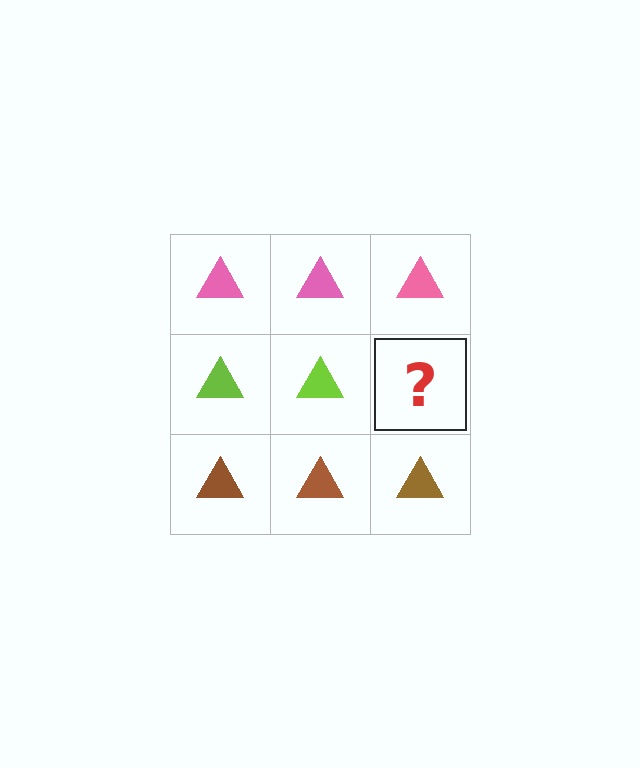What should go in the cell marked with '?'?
The missing cell should contain a lime triangle.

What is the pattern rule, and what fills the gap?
The rule is that each row has a consistent color. The gap should be filled with a lime triangle.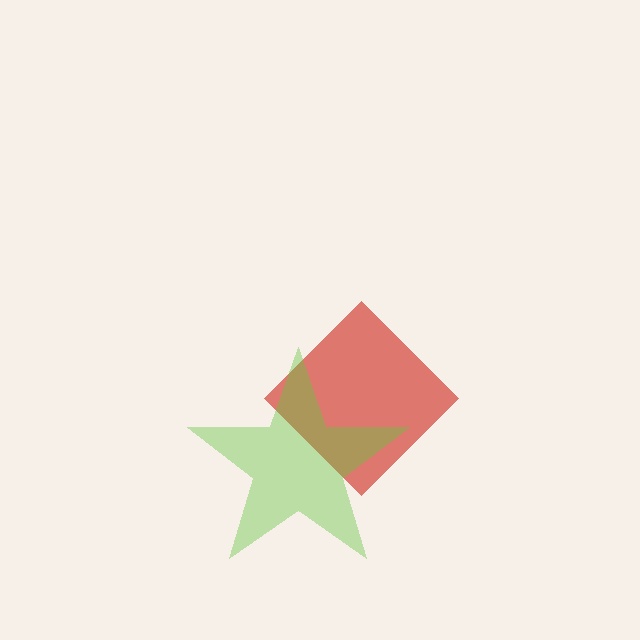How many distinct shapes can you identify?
There are 2 distinct shapes: a red diamond, a lime star.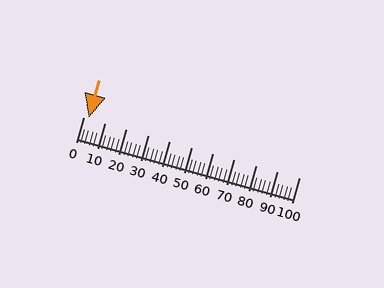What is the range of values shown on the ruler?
The ruler shows values from 0 to 100.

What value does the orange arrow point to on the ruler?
The orange arrow points to approximately 2.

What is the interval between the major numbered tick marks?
The major tick marks are spaced 10 units apart.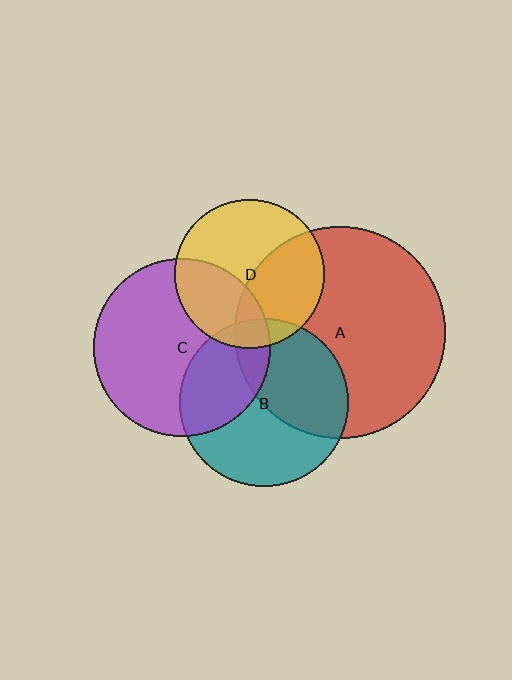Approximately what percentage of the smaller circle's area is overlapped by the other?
Approximately 10%.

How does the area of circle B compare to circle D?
Approximately 1.3 times.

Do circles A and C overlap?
Yes.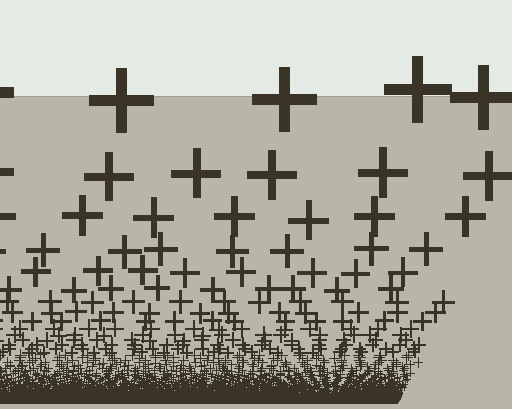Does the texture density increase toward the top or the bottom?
Density increases toward the bottom.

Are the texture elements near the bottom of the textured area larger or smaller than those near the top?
Smaller. The gradient is inverted — elements near the bottom are smaller and denser.